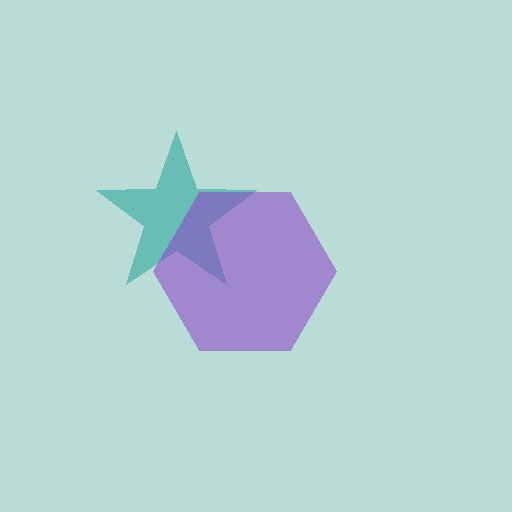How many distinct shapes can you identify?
There are 2 distinct shapes: a teal star, a purple hexagon.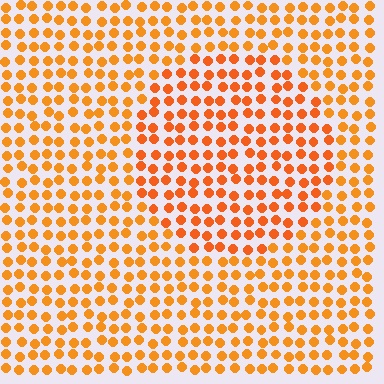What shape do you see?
I see a circle.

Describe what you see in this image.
The image is filled with small orange elements in a uniform arrangement. A circle-shaped region is visible where the elements are tinted to a slightly different hue, forming a subtle color boundary.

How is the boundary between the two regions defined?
The boundary is defined purely by a slight shift in hue (about 14 degrees). Spacing, size, and orientation are identical on both sides.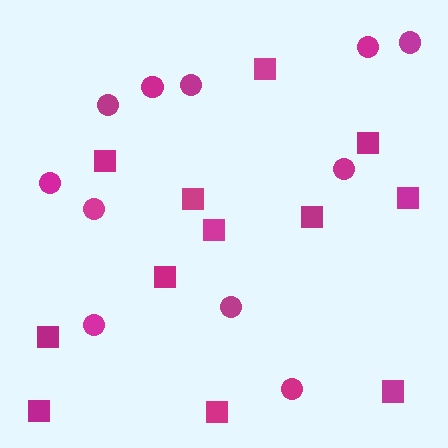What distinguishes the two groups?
There are 2 groups: one group of circles (11) and one group of squares (12).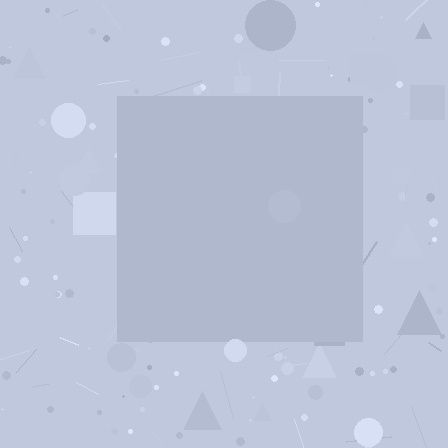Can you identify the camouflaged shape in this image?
The camouflaged shape is a square.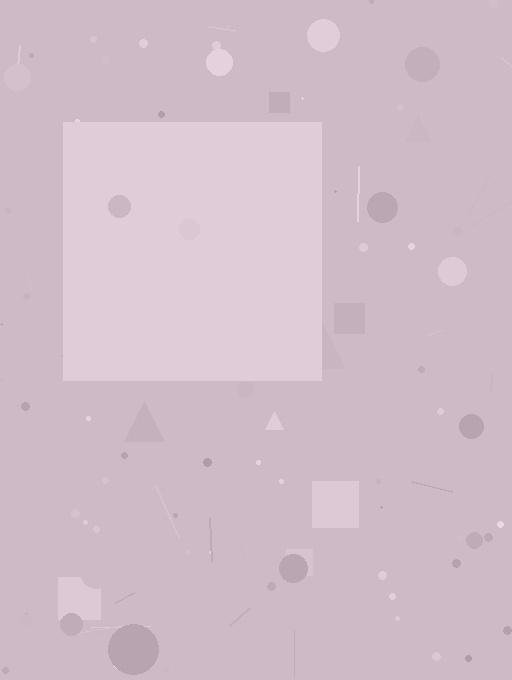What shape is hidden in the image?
A square is hidden in the image.